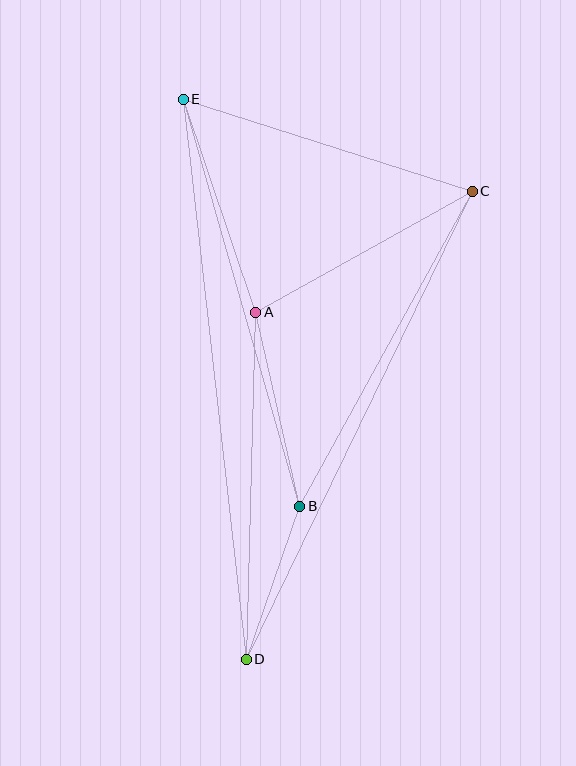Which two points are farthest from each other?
Points D and E are farthest from each other.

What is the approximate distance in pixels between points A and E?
The distance between A and E is approximately 225 pixels.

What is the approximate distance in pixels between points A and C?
The distance between A and C is approximately 248 pixels.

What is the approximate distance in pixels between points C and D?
The distance between C and D is approximately 520 pixels.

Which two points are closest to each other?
Points B and D are closest to each other.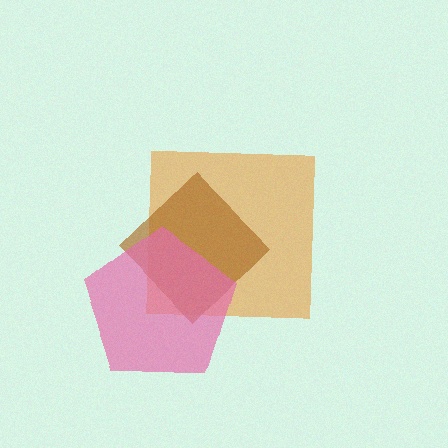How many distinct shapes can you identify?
There are 3 distinct shapes: an orange square, a brown diamond, a pink pentagon.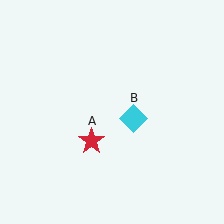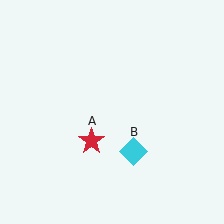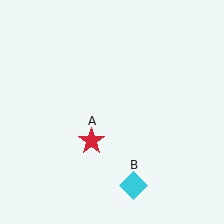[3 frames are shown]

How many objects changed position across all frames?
1 object changed position: cyan diamond (object B).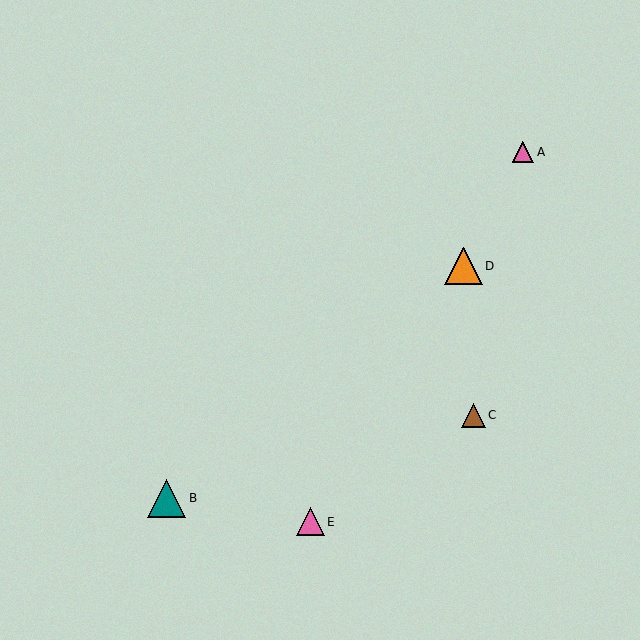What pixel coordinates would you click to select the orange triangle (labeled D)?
Click at (463, 266) to select the orange triangle D.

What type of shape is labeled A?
Shape A is a pink triangle.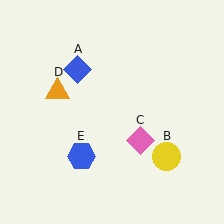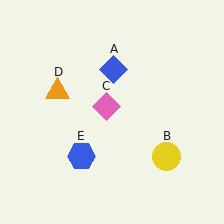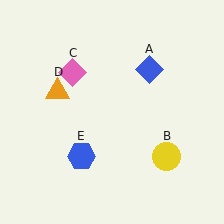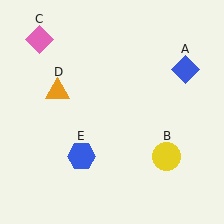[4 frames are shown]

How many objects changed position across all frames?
2 objects changed position: blue diamond (object A), pink diamond (object C).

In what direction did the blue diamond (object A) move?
The blue diamond (object A) moved right.